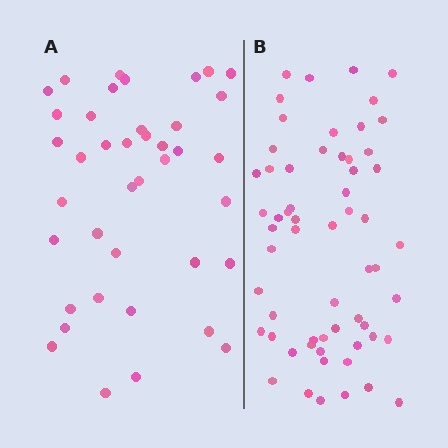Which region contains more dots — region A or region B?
Region B (the right region) has more dots.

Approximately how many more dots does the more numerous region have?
Region B has approximately 20 more dots than region A.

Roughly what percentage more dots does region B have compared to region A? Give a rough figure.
About 50% more.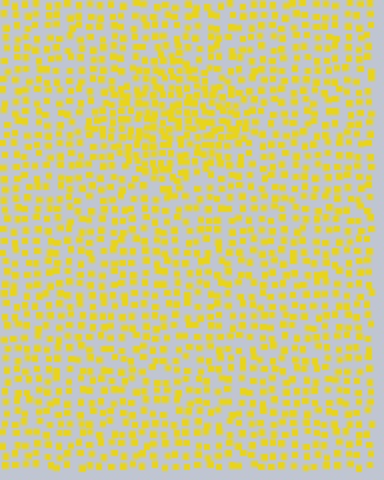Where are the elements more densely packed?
The elements are more densely packed inside the diamond boundary.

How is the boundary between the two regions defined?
The boundary is defined by a change in element density (approximately 1.6x ratio). All elements are the same color, size, and shape.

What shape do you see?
I see a diamond.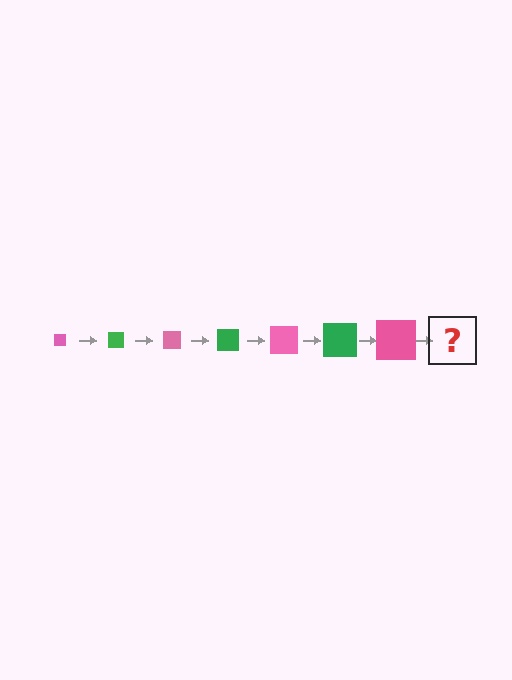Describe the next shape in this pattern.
It should be a green square, larger than the previous one.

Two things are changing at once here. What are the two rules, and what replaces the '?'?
The two rules are that the square grows larger each step and the color cycles through pink and green. The '?' should be a green square, larger than the previous one.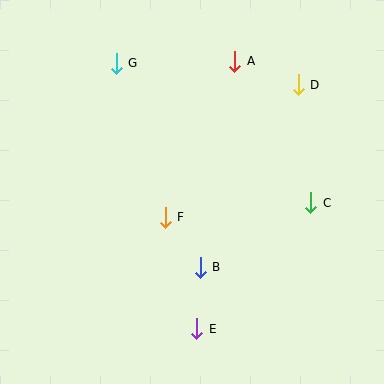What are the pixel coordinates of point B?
Point B is at (200, 267).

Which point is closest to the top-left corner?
Point G is closest to the top-left corner.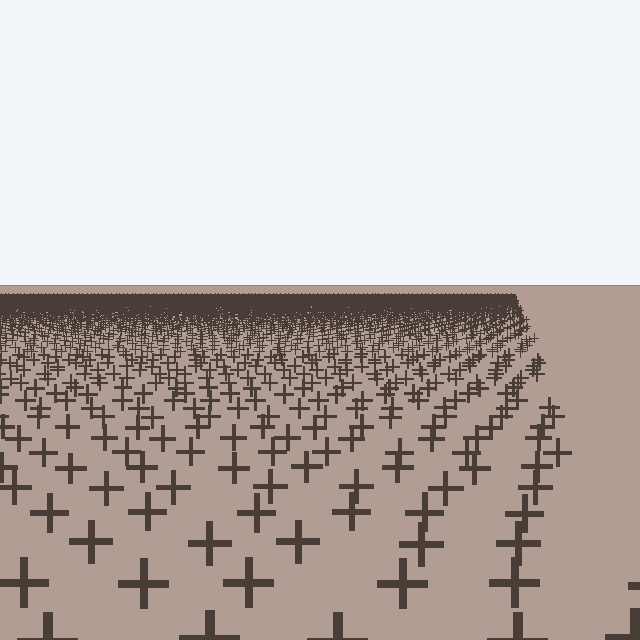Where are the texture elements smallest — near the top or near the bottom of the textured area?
Near the top.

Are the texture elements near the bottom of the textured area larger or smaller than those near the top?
Larger. Near the bottom, elements are closer to the viewer and appear at a bigger on-screen size.